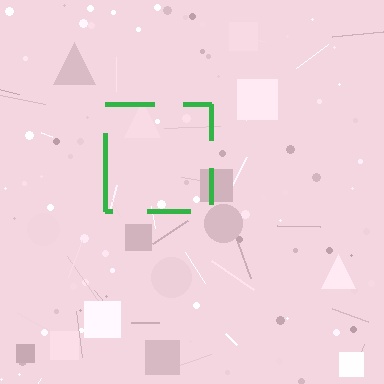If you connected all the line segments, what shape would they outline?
They would outline a square.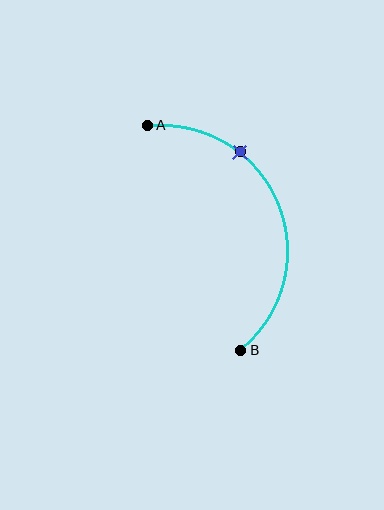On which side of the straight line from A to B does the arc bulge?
The arc bulges to the right of the straight line connecting A and B.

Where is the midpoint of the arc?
The arc midpoint is the point on the curve farthest from the straight line joining A and B. It sits to the right of that line.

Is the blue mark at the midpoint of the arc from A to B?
No. The blue mark lies on the arc but is closer to endpoint A. The arc midpoint would be at the point on the curve equidistant along the arc from both A and B.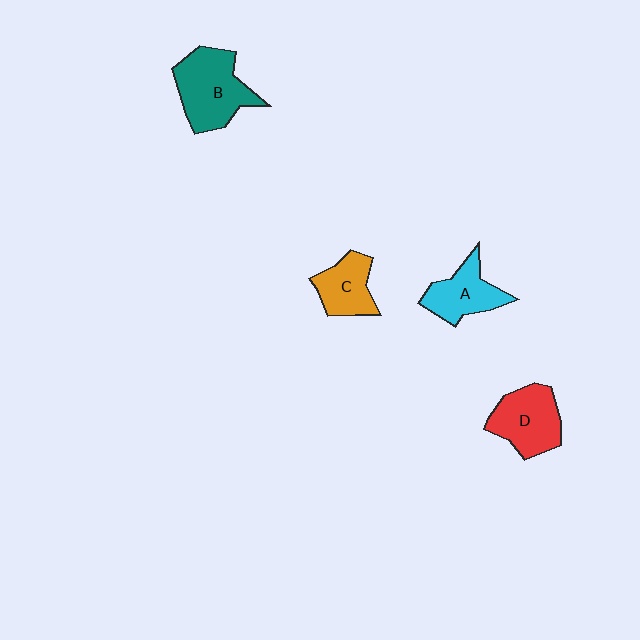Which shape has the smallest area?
Shape C (orange).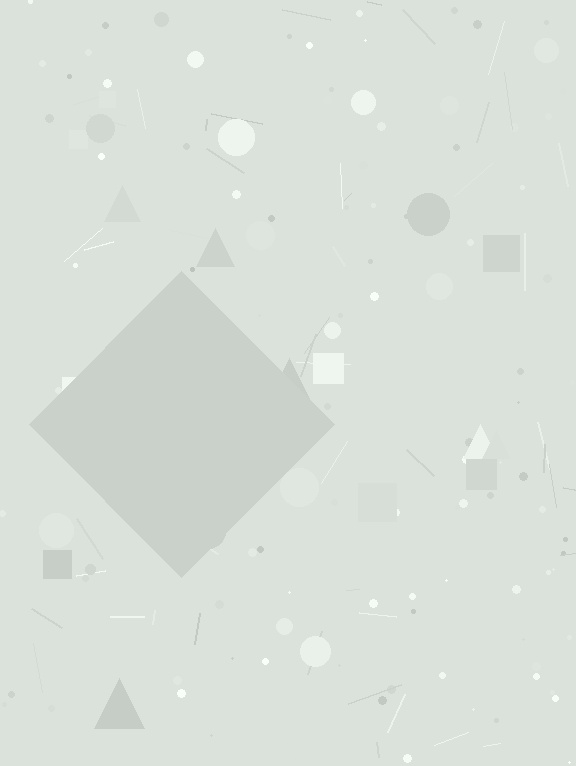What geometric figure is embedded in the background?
A diamond is embedded in the background.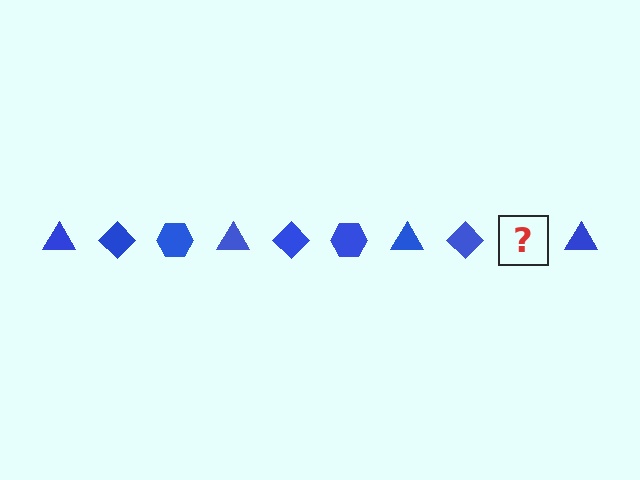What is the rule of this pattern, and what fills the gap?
The rule is that the pattern cycles through triangle, diamond, hexagon shapes in blue. The gap should be filled with a blue hexagon.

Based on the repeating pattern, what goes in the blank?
The blank should be a blue hexagon.